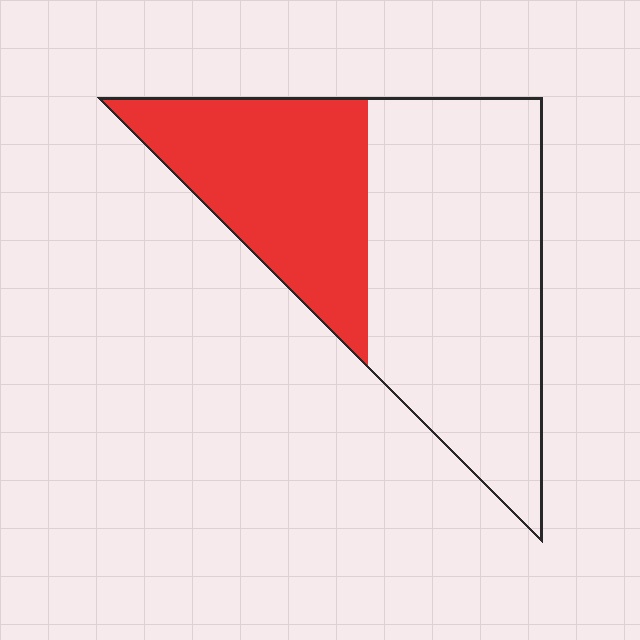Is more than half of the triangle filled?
No.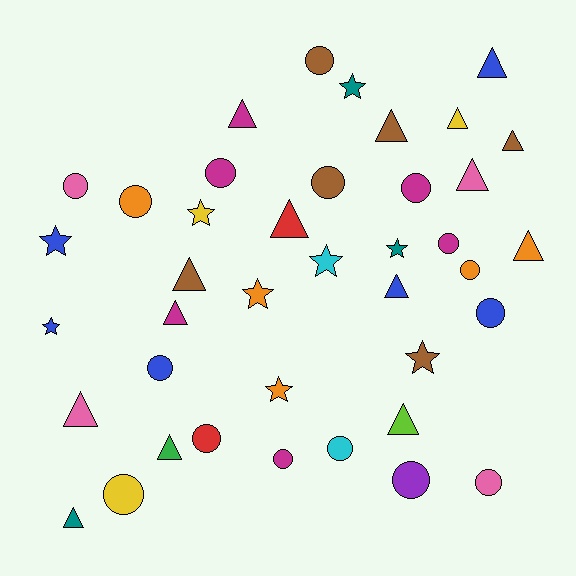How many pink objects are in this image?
There are 4 pink objects.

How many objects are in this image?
There are 40 objects.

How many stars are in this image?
There are 9 stars.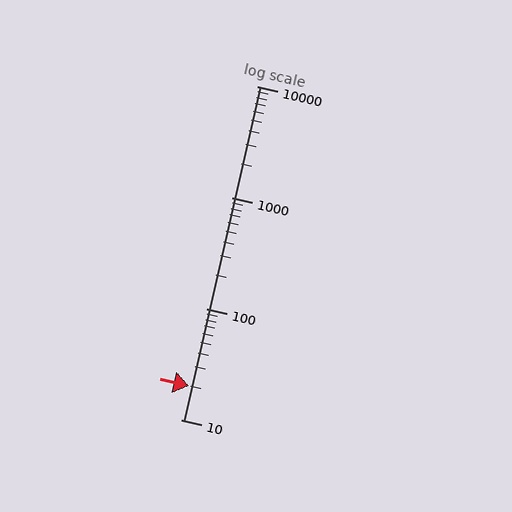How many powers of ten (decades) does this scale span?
The scale spans 3 decades, from 10 to 10000.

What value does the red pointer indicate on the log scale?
The pointer indicates approximately 20.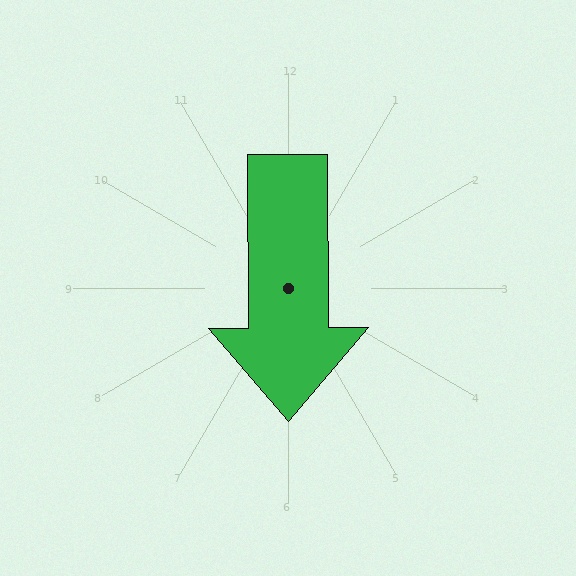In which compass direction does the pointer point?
South.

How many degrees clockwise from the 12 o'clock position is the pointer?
Approximately 180 degrees.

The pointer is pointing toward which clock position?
Roughly 6 o'clock.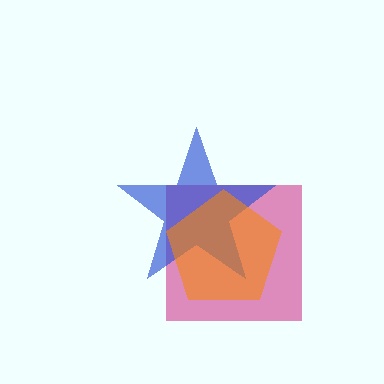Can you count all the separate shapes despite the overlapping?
Yes, there are 3 separate shapes.